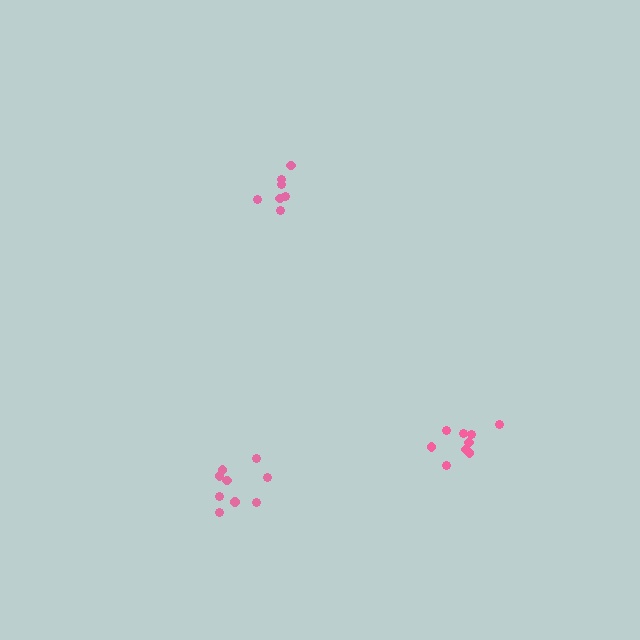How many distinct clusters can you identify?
There are 3 distinct clusters.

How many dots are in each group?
Group 1: 9 dots, Group 2: 9 dots, Group 3: 7 dots (25 total).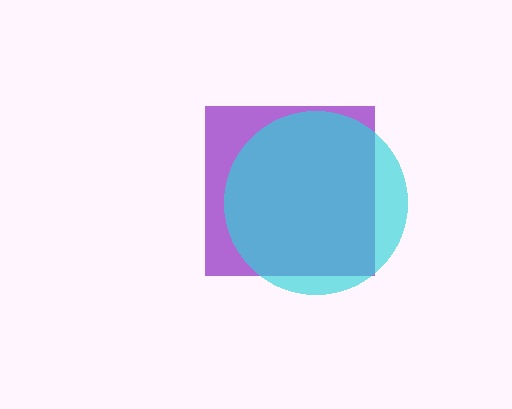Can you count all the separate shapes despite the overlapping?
Yes, there are 2 separate shapes.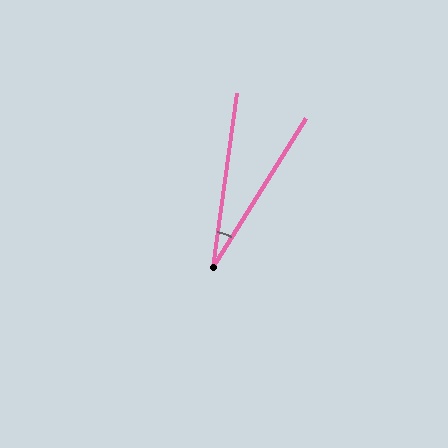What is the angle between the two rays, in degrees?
Approximately 24 degrees.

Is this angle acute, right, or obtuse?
It is acute.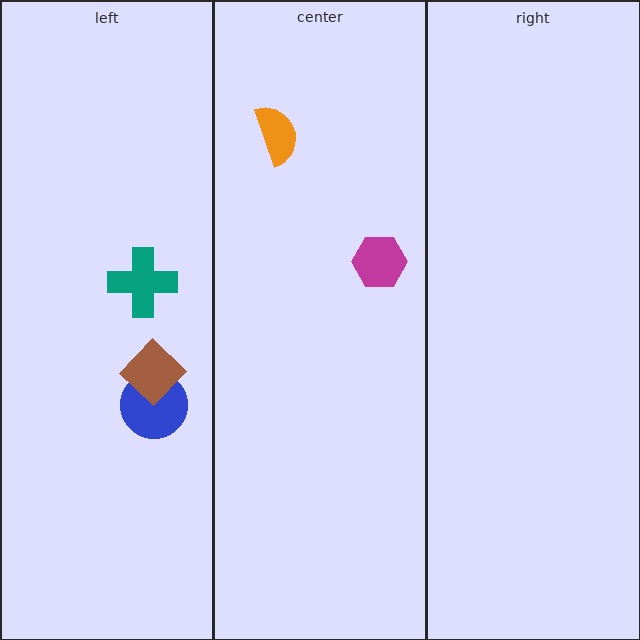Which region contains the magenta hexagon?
The center region.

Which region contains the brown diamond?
The left region.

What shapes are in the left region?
The blue circle, the brown diamond, the teal cross.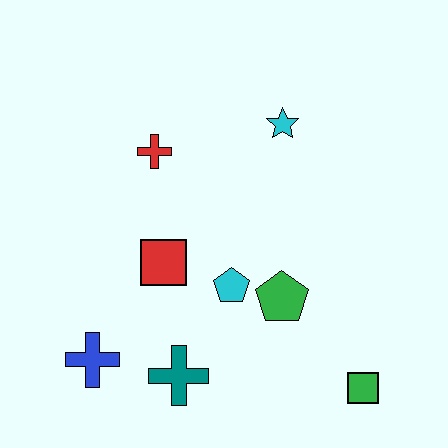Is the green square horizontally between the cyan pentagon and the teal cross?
No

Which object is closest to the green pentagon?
The cyan pentagon is closest to the green pentagon.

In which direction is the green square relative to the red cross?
The green square is below the red cross.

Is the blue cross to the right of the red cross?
No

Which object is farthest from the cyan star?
The blue cross is farthest from the cyan star.